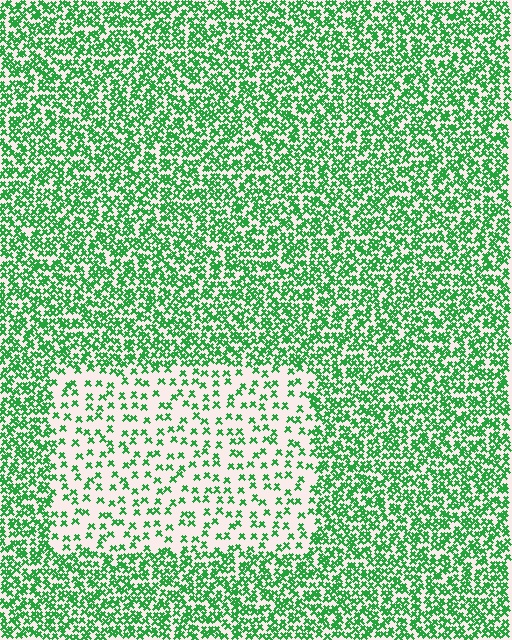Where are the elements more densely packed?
The elements are more densely packed outside the rectangle boundary.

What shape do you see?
I see a rectangle.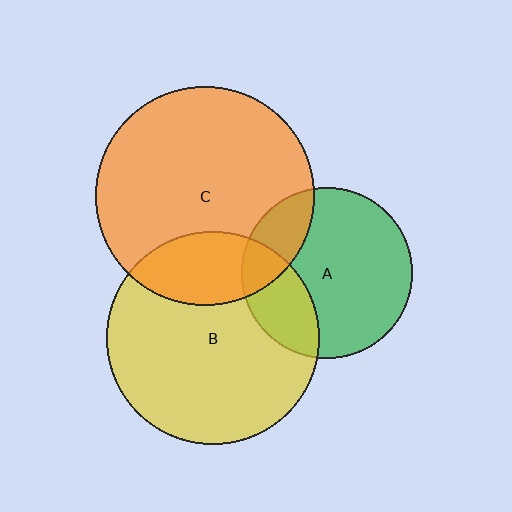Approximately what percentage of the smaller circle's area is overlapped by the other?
Approximately 20%.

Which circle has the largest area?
Circle C (orange).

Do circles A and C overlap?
Yes.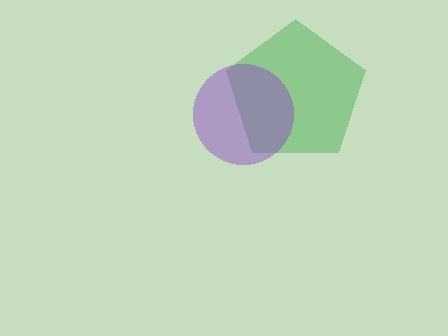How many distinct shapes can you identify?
There are 2 distinct shapes: a green pentagon, a purple circle.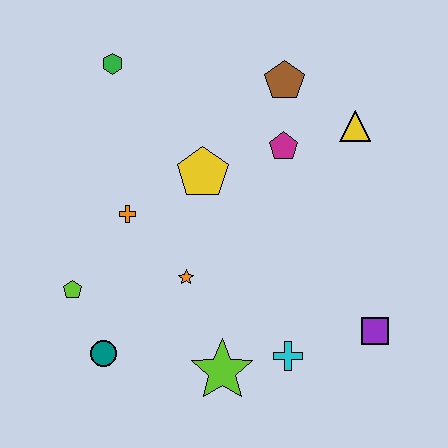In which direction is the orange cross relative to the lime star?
The orange cross is above the lime star.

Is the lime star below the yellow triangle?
Yes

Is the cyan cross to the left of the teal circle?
No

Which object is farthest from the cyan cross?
The green hexagon is farthest from the cyan cross.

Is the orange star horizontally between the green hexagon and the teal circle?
No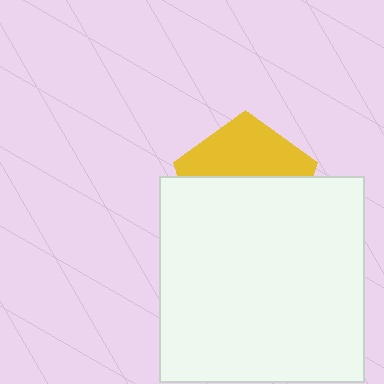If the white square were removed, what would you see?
You would see the complete yellow pentagon.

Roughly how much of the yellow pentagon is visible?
A small part of it is visible (roughly 41%).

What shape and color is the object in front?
The object in front is a white square.